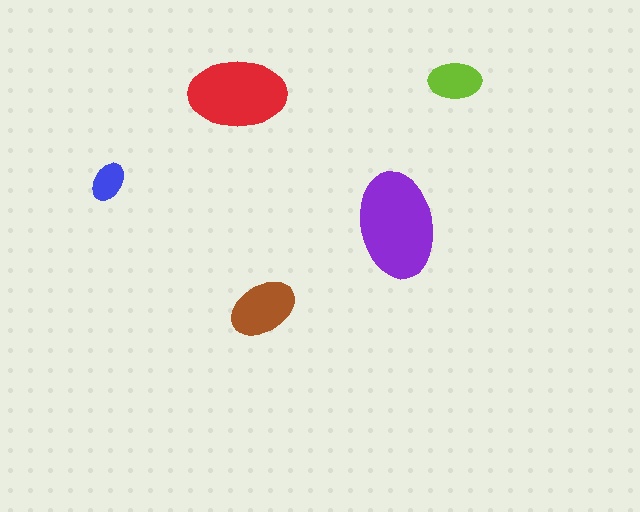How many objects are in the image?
There are 5 objects in the image.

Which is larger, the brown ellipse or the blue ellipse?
The brown one.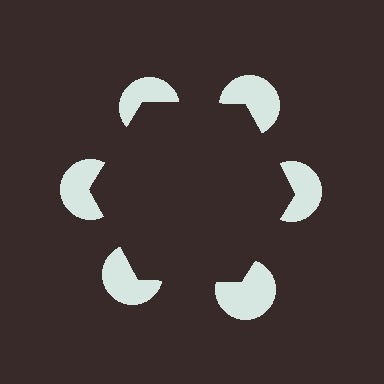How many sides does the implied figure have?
6 sides.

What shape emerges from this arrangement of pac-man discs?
An illusory hexagon — its edges are inferred from the aligned wedge cuts in the pac-man discs, not physically drawn.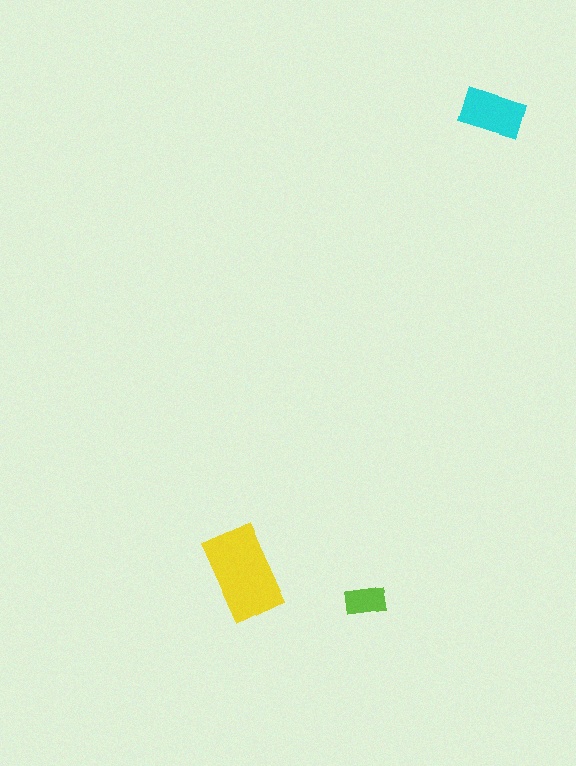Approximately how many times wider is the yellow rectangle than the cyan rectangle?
About 1.5 times wider.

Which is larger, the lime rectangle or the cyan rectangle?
The cyan one.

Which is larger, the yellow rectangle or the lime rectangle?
The yellow one.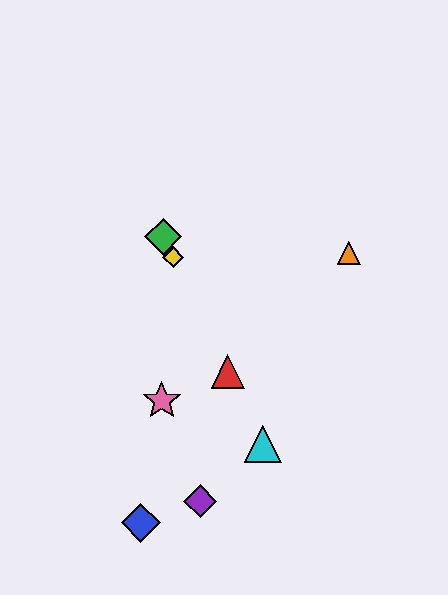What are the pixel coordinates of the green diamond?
The green diamond is at (163, 237).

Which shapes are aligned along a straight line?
The red triangle, the green diamond, the yellow diamond, the cyan triangle are aligned along a straight line.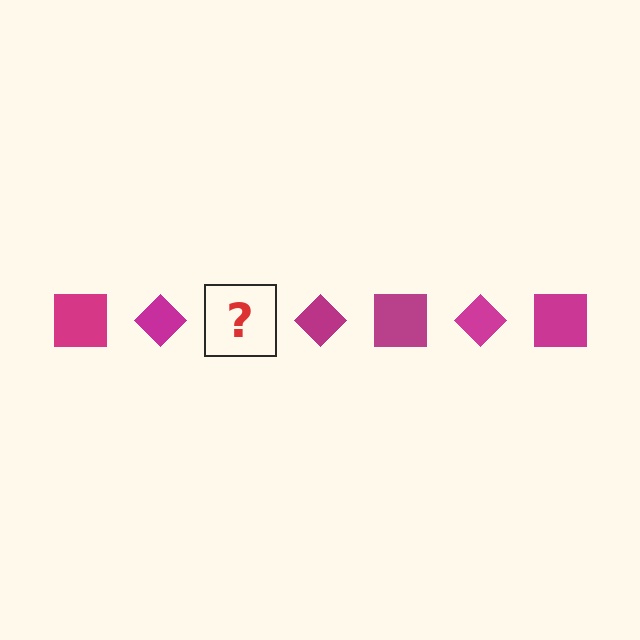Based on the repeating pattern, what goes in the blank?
The blank should be a magenta square.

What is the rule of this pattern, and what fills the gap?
The rule is that the pattern cycles through square, diamond shapes in magenta. The gap should be filled with a magenta square.